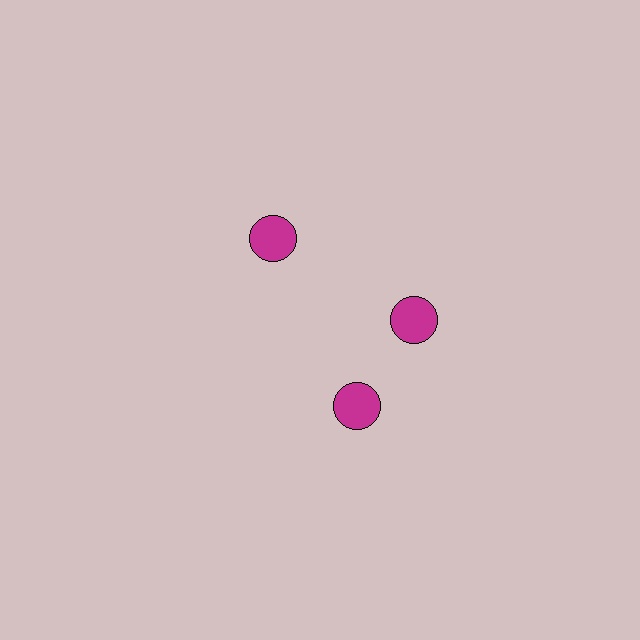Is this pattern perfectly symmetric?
No. The 3 magenta circles are arranged in a ring, but one element near the 7 o'clock position is rotated out of alignment along the ring, breaking the 3-fold rotational symmetry.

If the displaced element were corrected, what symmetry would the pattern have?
It would have 3-fold rotational symmetry — the pattern would map onto itself every 120 degrees.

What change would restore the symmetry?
The symmetry would be restored by rotating it back into even spacing with its neighbors so that all 3 circles sit at equal angles and equal distance from the center.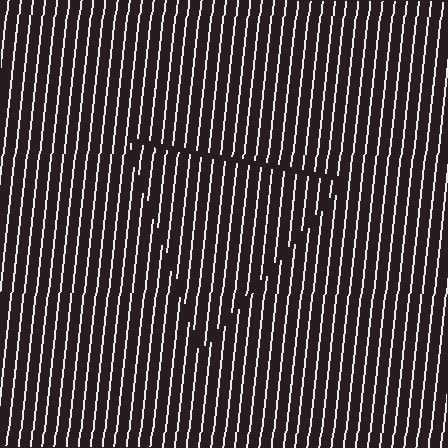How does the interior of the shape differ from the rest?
The interior of the shape contains the same grating, shifted by half a period — the contour is defined by the phase discontinuity where line-ends from the inner and outer gratings abut.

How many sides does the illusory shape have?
3 sides — the line-ends trace a triangle.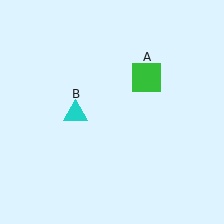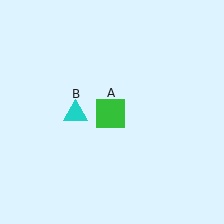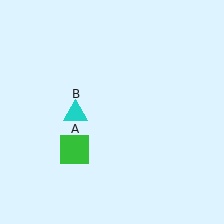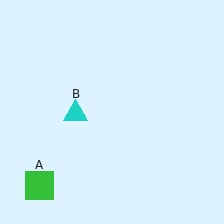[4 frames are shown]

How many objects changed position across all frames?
1 object changed position: green square (object A).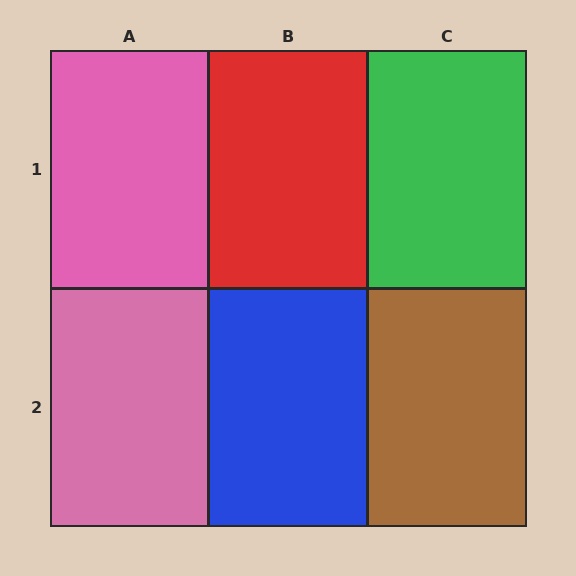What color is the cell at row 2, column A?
Pink.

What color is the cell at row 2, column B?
Blue.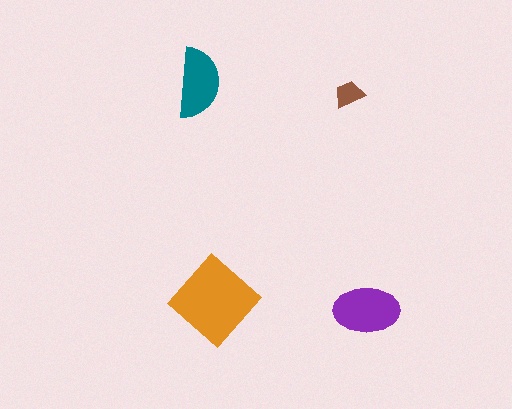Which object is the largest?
The orange diamond.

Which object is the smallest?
The brown trapezoid.